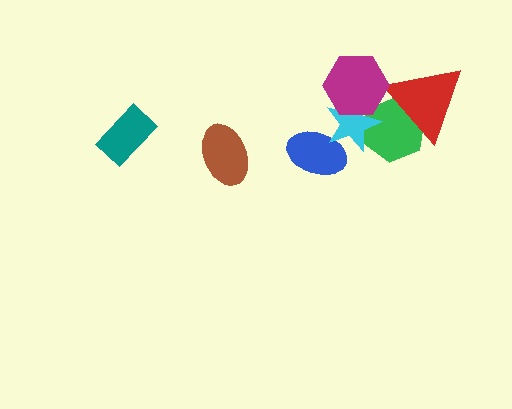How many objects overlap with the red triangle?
1 object overlaps with the red triangle.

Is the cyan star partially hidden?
Yes, it is partially covered by another shape.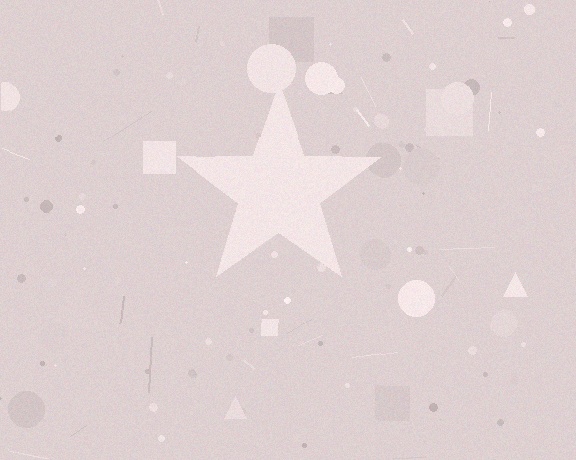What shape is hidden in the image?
A star is hidden in the image.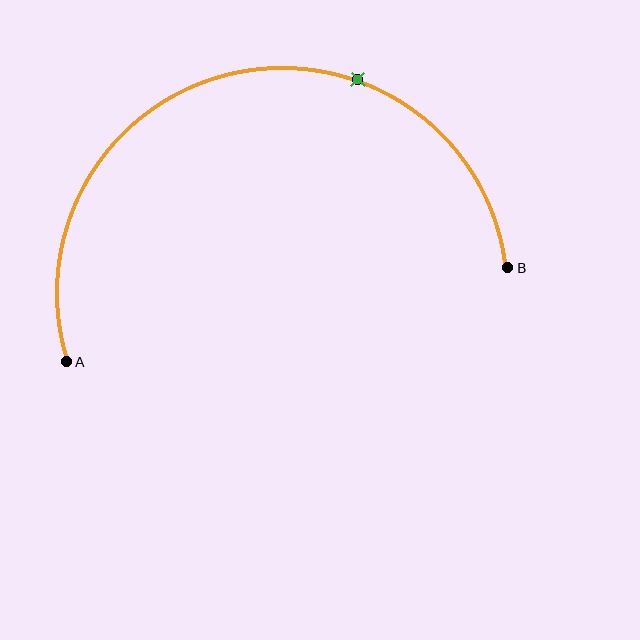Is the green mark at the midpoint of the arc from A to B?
No. The green mark lies on the arc but is closer to endpoint B. The arc midpoint would be at the point on the curve equidistant along the arc from both A and B.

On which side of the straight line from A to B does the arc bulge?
The arc bulges above the straight line connecting A and B.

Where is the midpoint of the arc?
The arc midpoint is the point on the curve farthest from the straight line joining A and B. It sits above that line.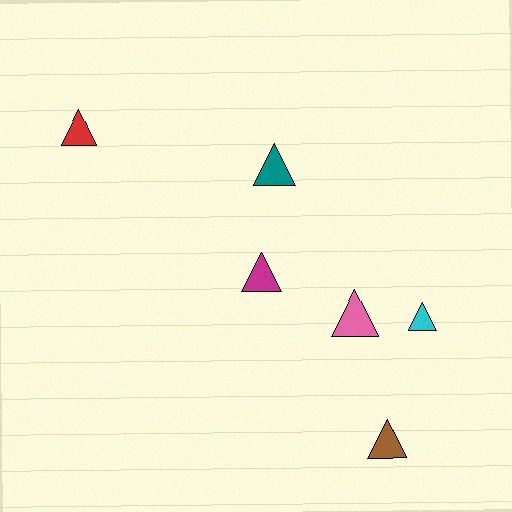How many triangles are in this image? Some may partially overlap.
There are 6 triangles.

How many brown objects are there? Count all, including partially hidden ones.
There is 1 brown object.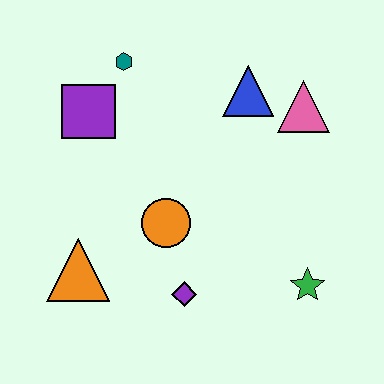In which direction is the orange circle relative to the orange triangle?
The orange circle is to the right of the orange triangle.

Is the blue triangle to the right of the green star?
No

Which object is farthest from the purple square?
The green star is farthest from the purple square.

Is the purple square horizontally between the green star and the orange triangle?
Yes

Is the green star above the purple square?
No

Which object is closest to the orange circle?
The purple diamond is closest to the orange circle.